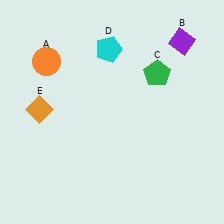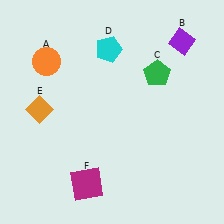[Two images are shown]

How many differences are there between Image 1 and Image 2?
There is 1 difference between the two images.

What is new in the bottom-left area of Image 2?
A magenta square (F) was added in the bottom-left area of Image 2.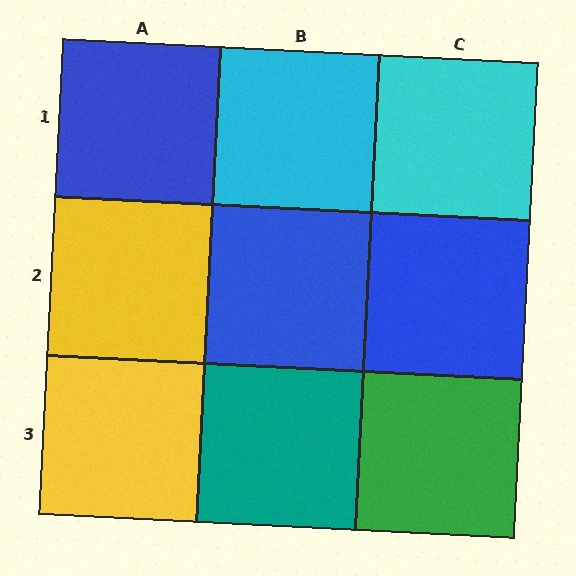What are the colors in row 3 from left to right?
Yellow, teal, green.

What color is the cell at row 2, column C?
Blue.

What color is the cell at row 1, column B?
Cyan.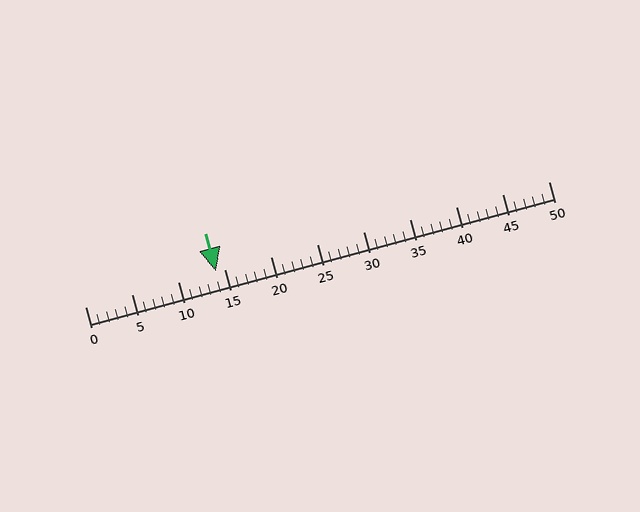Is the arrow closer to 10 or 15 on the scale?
The arrow is closer to 15.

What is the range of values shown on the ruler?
The ruler shows values from 0 to 50.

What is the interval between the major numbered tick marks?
The major tick marks are spaced 5 units apart.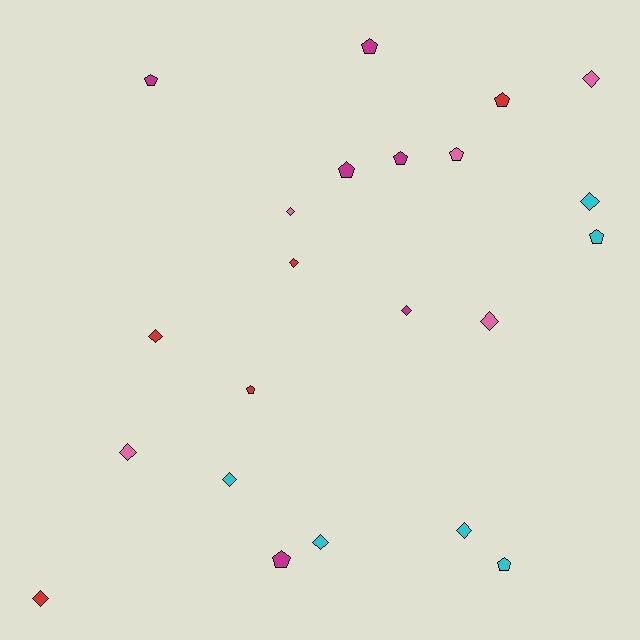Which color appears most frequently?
Cyan, with 6 objects.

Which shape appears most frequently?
Diamond, with 12 objects.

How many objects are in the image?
There are 22 objects.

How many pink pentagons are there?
There is 1 pink pentagon.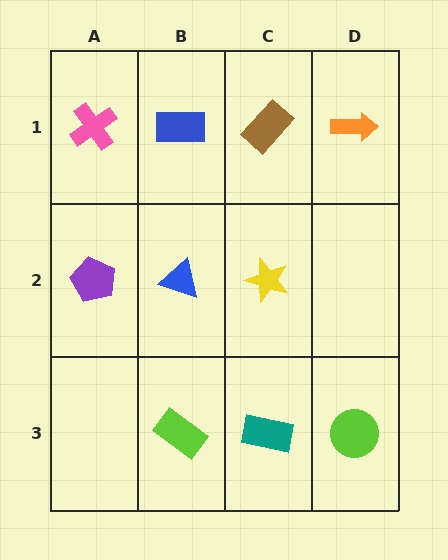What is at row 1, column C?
A brown rectangle.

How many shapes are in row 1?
4 shapes.